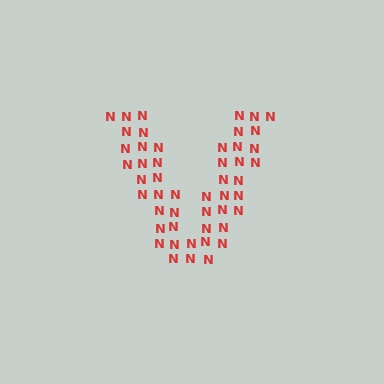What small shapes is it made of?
It is made of small letter N's.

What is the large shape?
The large shape is the letter V.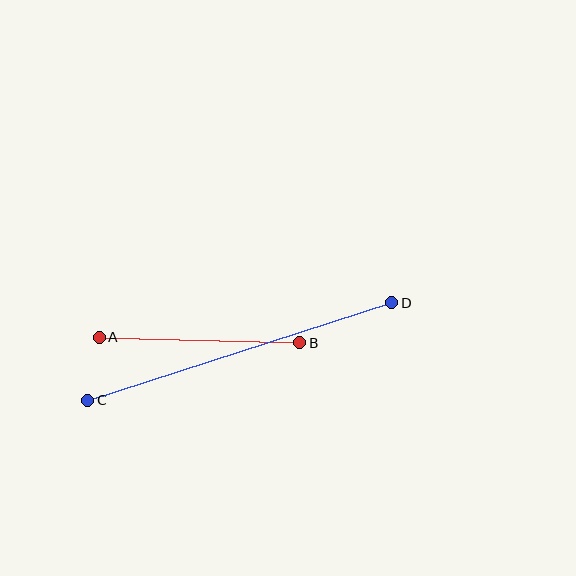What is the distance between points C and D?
The distance is approximately 319 pixels.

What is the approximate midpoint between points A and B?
The midpoint is at approximately (200, 340) pixels.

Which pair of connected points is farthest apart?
Points C and D are farthest apart.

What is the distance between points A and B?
The distance is approximately 200 pixels.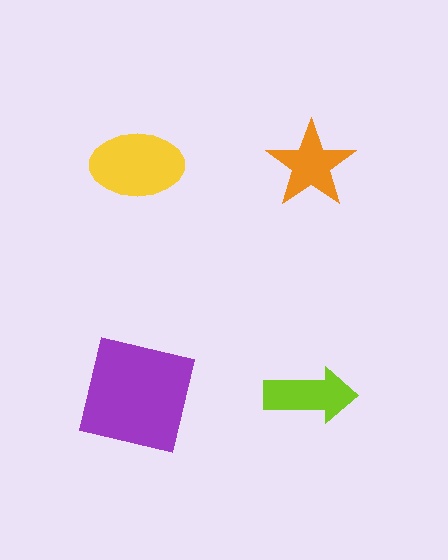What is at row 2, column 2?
A lime arrow.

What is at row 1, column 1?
A yellow ellipse.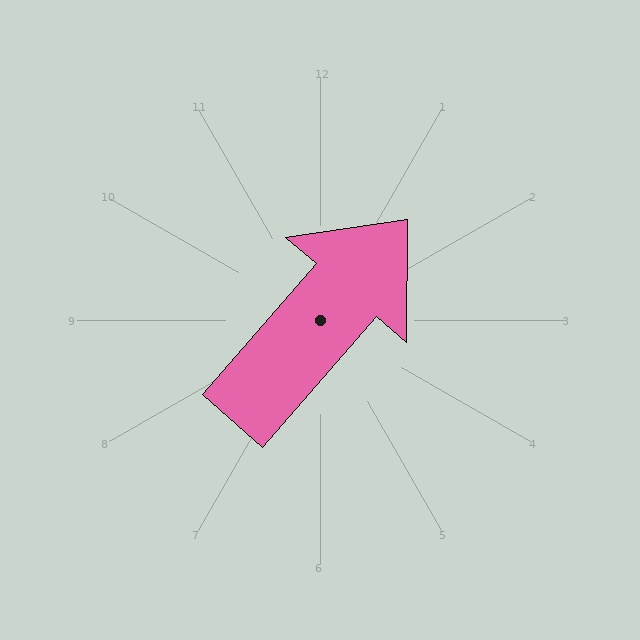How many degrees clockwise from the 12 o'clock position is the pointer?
Approximately 41 degrees.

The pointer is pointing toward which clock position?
Roughly 1 o'clock.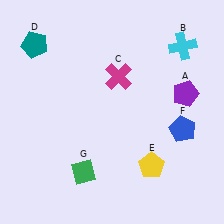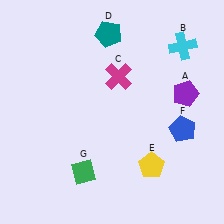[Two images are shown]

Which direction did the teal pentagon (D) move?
The teal pentagon (D) moved right.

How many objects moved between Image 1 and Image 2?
1 object moved between the two images.